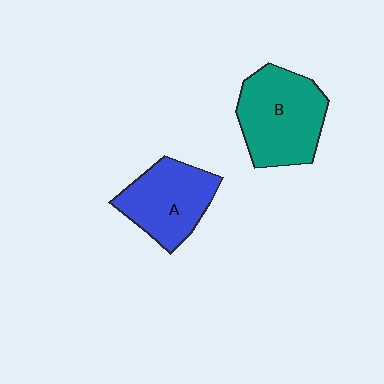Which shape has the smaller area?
Shape A (blue).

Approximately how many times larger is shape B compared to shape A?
Approximately 1.2 times.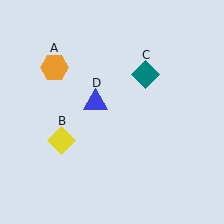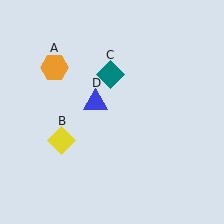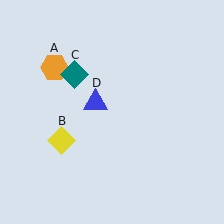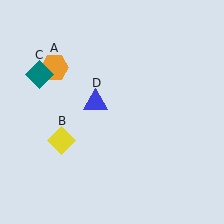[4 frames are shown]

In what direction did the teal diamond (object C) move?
The teal diamond (object C) moved left.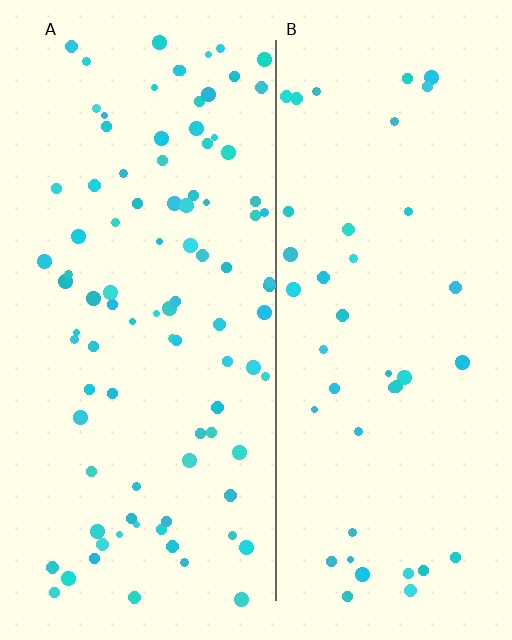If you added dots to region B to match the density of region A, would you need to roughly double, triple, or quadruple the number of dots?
Approximately double.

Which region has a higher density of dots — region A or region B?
A (the left).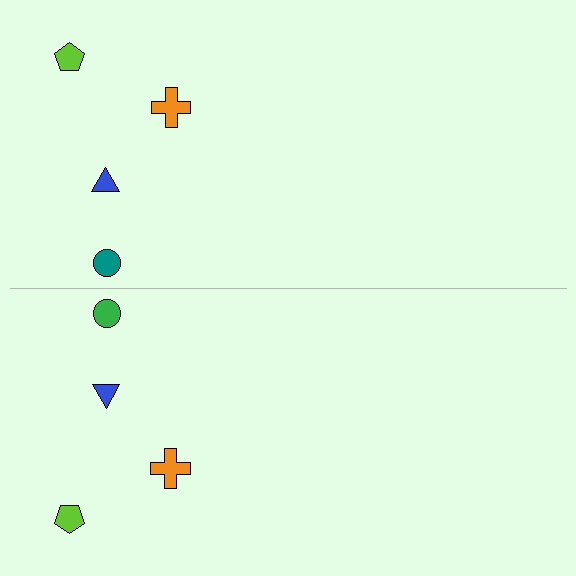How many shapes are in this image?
There are 8 shapes in this image.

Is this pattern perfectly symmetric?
No, the pattern is not perfectly symmetric. The green circle on the bottom side breaks the symmetry — its mirror counterpart is teal.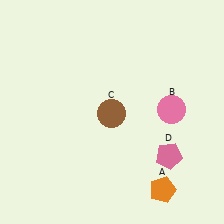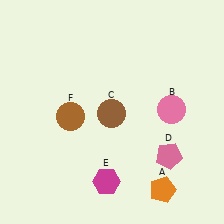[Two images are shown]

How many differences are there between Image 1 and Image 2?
There are 2 differences between the two images.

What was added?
A magenta hexagon (E), a brown circle (F) were added in Image 2.